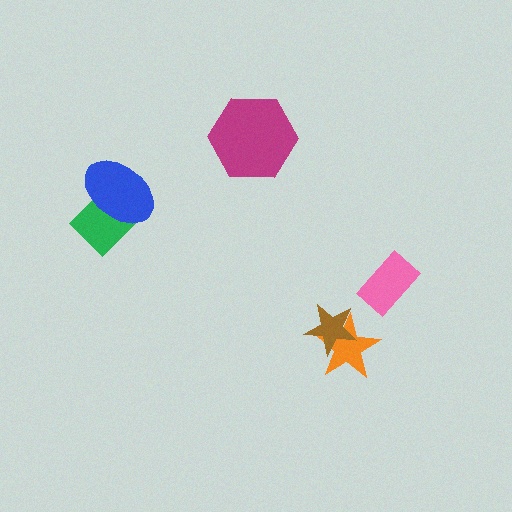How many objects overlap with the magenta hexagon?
0 objects overlap with the magenta hexagon.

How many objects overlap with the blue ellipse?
1 object overlaps with the blue ellipse.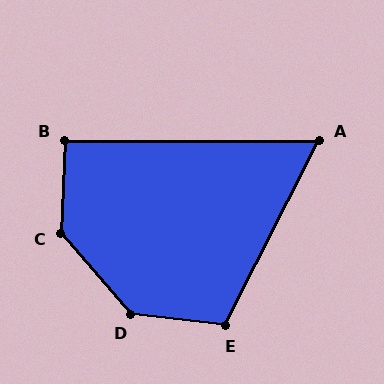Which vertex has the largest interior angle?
C, at approximately 137 degrees.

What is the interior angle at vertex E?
Approximately 111 degrees (obtuse).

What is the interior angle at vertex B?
Approximately 92 degrees (approximately right).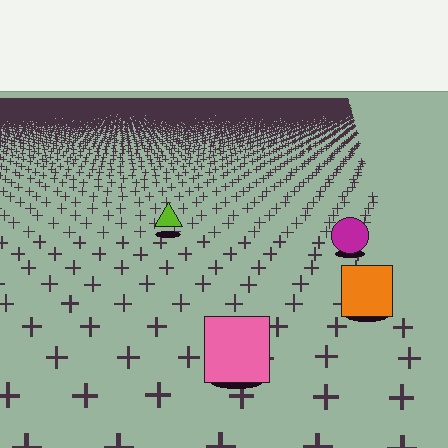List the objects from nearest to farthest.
From nearest to farthest: the pink square, the orange square, the magenta circle, the lime triangle.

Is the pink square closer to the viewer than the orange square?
Yes. The pink square is closer — you can tell from the texture gradient: the ground texture is coarser near it.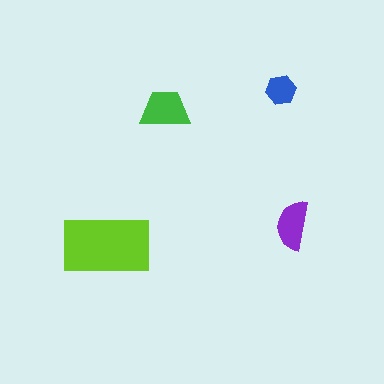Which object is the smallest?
The blue hexagon.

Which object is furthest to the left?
The lime rectangle is leftmost.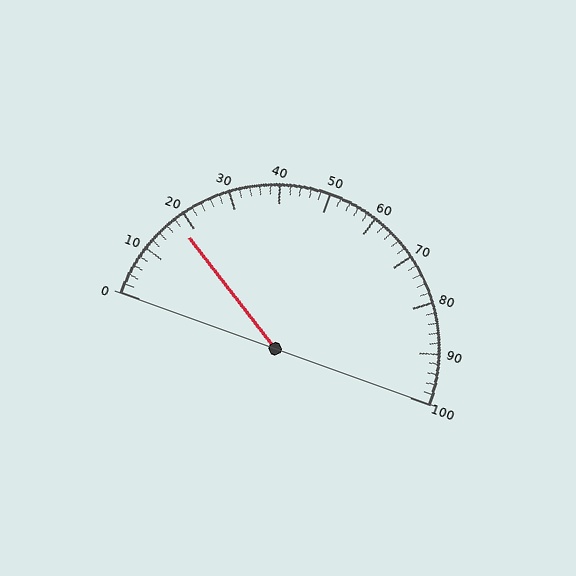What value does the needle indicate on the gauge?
The needle indicates approximately 18.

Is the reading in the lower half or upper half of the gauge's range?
The reading is in the lower half of the range (0 to 100).